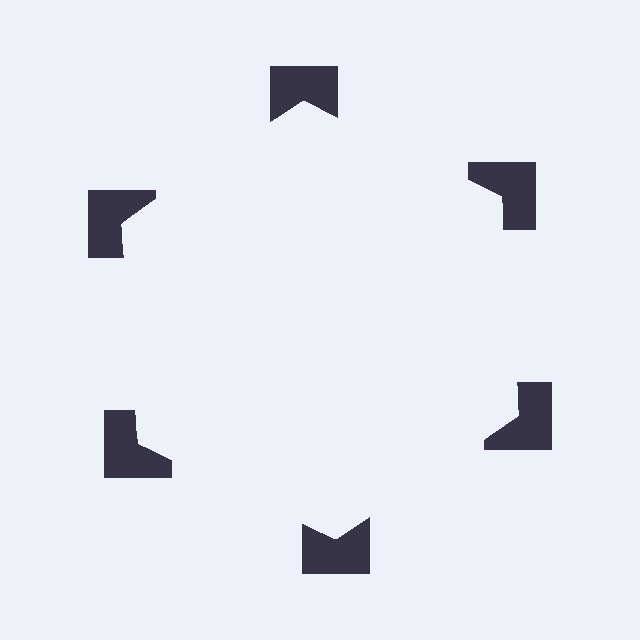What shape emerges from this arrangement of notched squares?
An illusory hexagon — its edges are inferred from the aligned wedge cuts in the notched squares, not physically drawn.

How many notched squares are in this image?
There are 6 — one at each vertex of the illusory hexagon.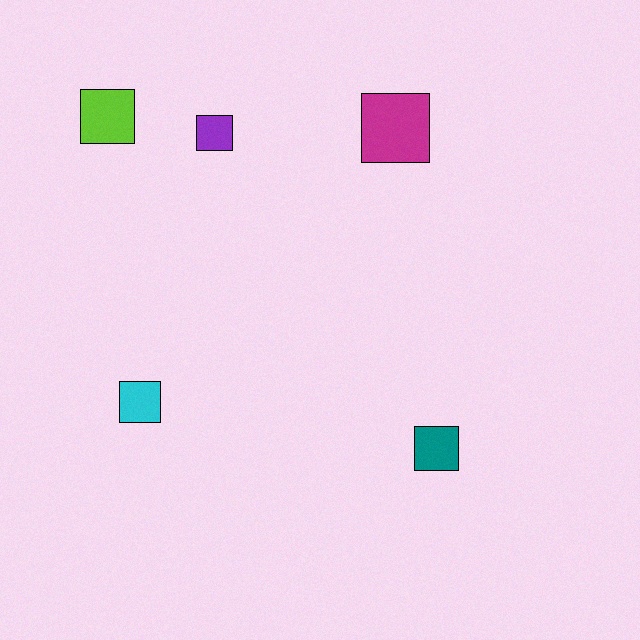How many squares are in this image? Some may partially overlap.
There are 5 squares.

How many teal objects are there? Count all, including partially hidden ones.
There is 1 teal object.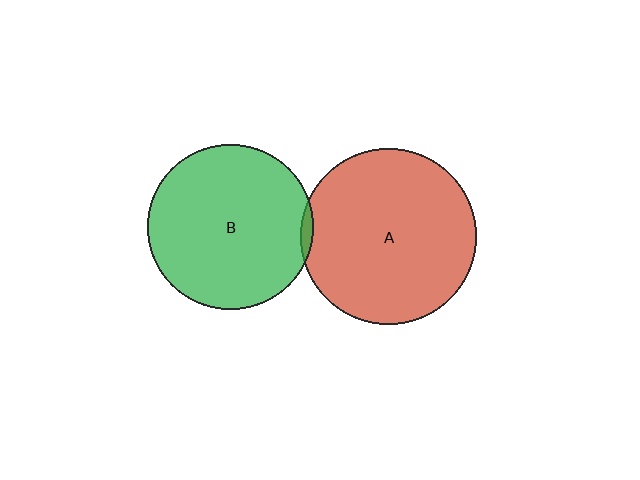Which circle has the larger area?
Circle A (red).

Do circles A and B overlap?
Yes.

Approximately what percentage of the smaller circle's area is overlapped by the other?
Approximately 5%.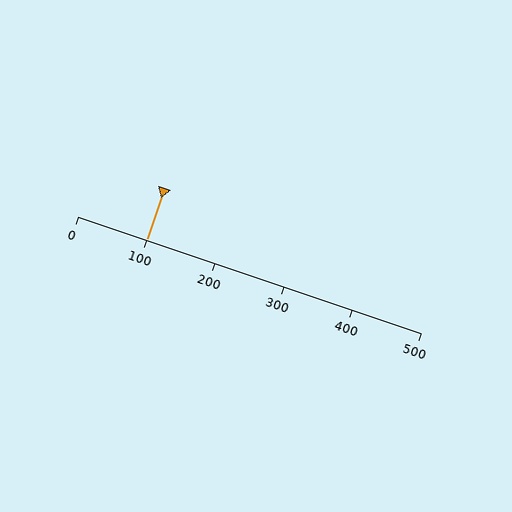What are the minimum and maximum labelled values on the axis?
The axis runs from 0 to 500.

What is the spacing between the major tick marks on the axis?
The major ticks are spaced 100 apart.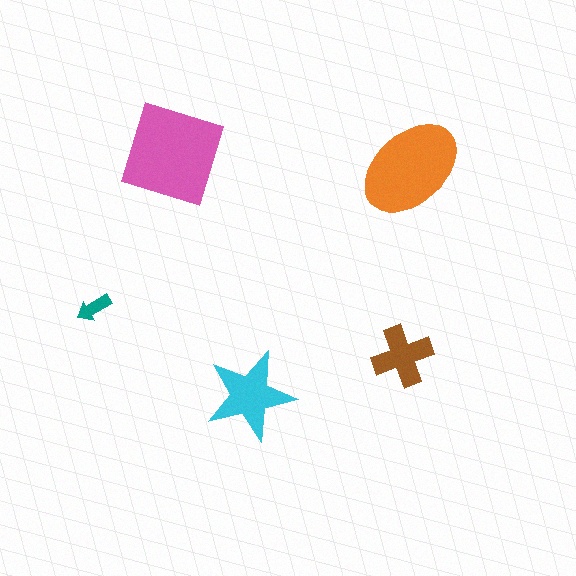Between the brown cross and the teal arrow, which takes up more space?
The brown cross.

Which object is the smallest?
The teal arrow.